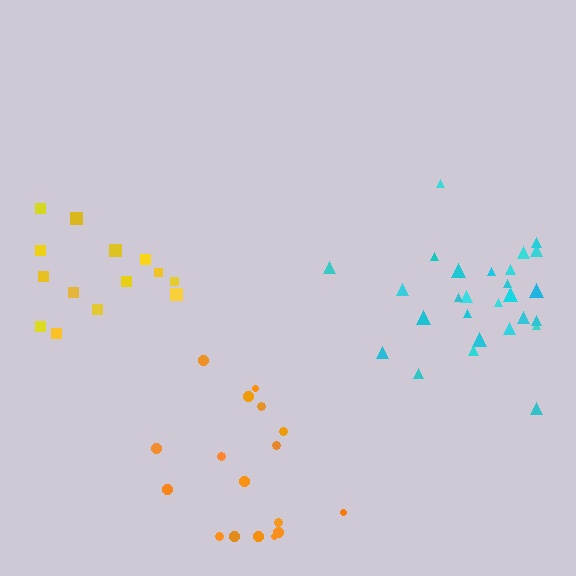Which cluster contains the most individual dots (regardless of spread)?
Cyan (27).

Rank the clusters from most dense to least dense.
yellow, cyan, orange.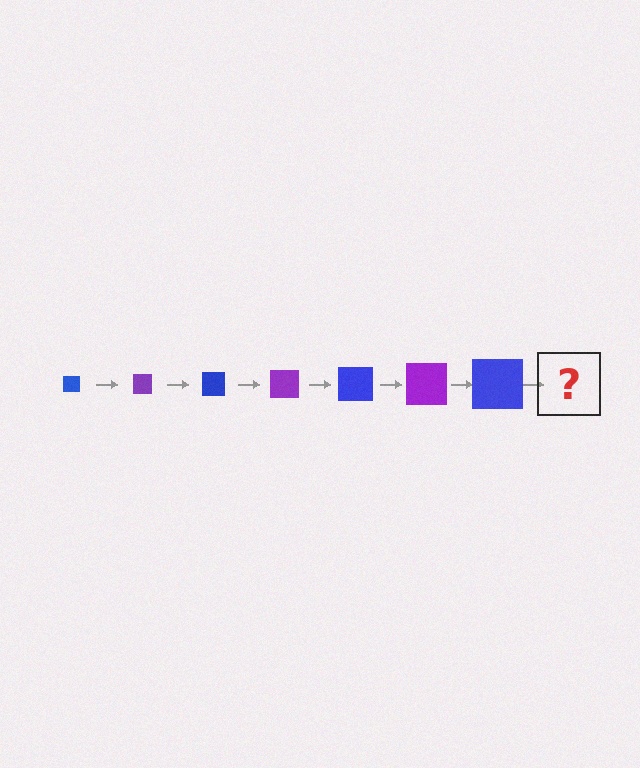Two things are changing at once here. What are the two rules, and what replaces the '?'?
The two rules are that the square grows larger each step and the color cycles through blue and purple. The '?' should be a purple square, larger than the previous one.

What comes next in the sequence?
The next element should be a purple square, larger than the previous one.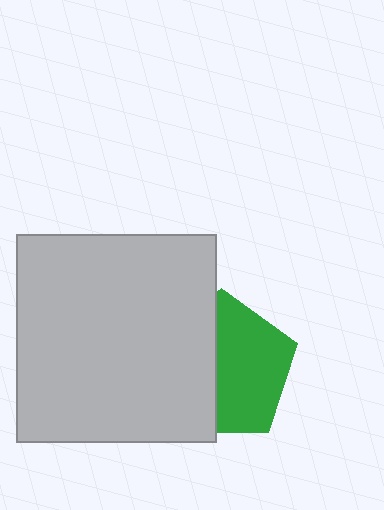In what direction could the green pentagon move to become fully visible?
The green pentagon could move right. That would shift it out from behind the light gray rectangle entirely.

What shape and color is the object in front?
The object in front is a light gray rectangle.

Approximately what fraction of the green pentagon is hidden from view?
Roughly 46% of the green pentagon is hidden behind the light gray rectangle.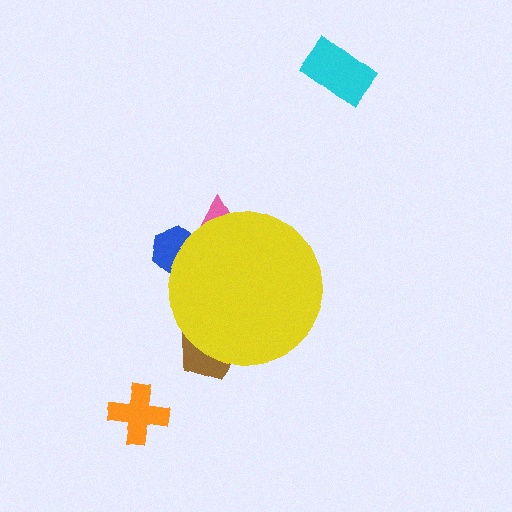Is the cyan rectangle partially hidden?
No, the cyan rectangle is fully visible.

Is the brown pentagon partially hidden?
Yes, the brown pentagon is partially hidden behind the yellow circle.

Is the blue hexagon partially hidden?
Yes, the blue hexagon is partially hidden behind the yellow circle.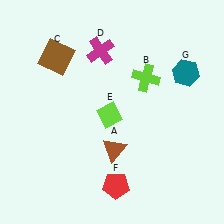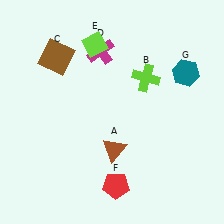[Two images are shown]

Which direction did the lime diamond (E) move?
The lime diamond (E) moved up.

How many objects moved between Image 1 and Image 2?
1 object moved between the two images.